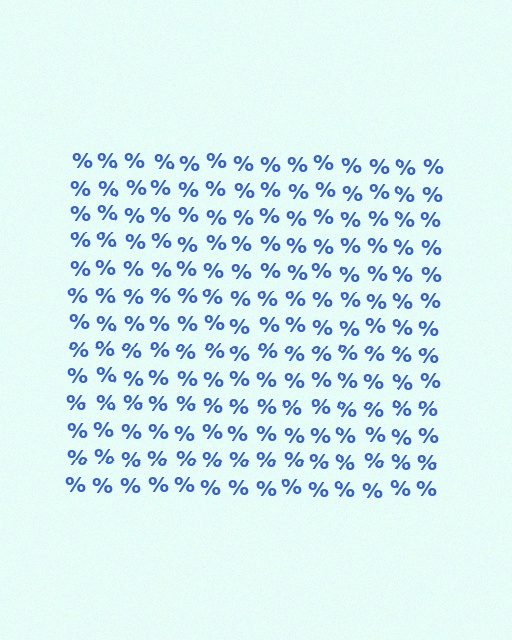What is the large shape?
The large shape is a square.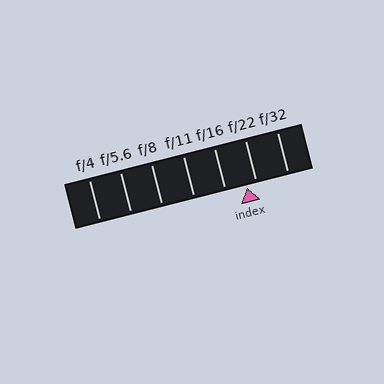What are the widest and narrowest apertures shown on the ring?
The widest aperture shown is f/4 and the narrowest is f/32.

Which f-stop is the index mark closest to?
The index mark is closest to f/22.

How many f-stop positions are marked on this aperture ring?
There are 7 f-stop positions marked.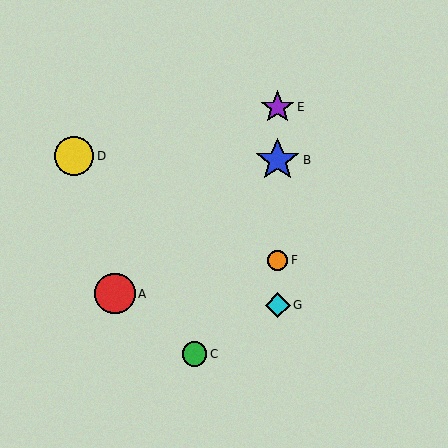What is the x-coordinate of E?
Object E is at x≈278.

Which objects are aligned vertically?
Objects B, E, F, G are aligned vertically.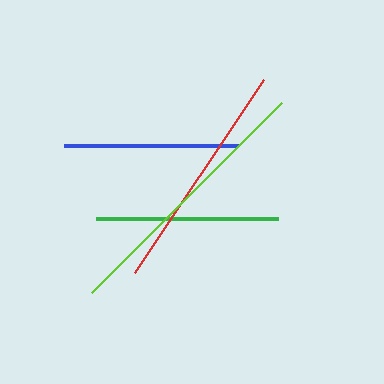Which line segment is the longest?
The lime line is the longest at approximately 269 pixels.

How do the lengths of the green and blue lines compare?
The green and blue lines are approximately the same length.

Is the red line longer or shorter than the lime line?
The lime line is longer than the red line.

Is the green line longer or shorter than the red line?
The red line is longer than the green line.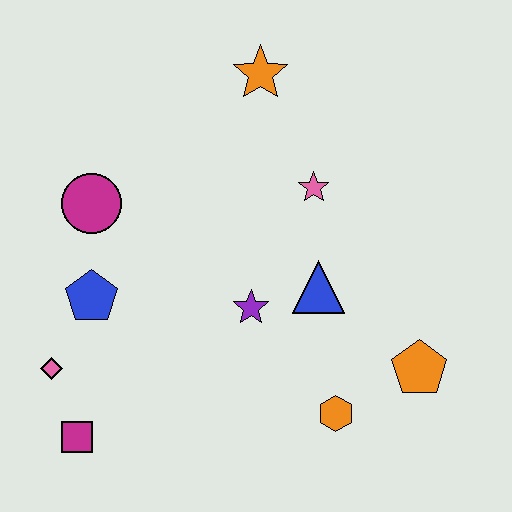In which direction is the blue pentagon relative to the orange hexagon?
The blue pentagon is to the left of the orange hexagon.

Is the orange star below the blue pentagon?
No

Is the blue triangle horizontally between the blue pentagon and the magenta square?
No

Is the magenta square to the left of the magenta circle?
Yes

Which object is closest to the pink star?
The blue triangle is closest to the pink star.